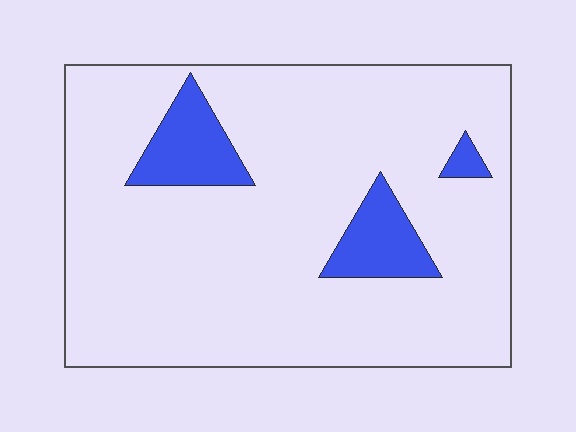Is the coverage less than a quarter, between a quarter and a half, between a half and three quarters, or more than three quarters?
Less than a quarter.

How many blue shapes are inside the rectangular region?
3.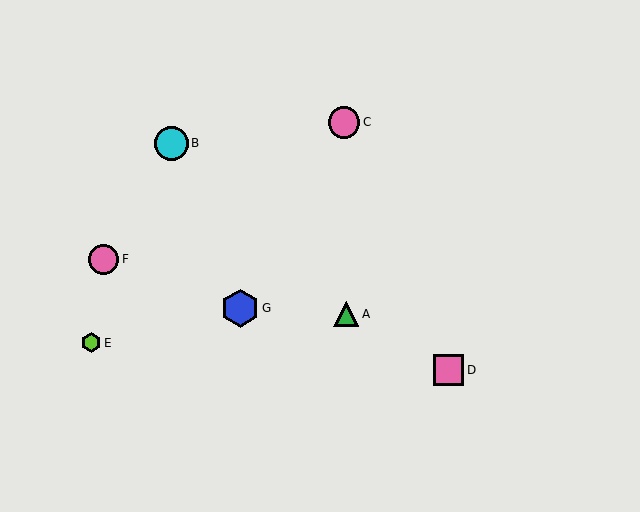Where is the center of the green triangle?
The center of the green triangle is at (346, 314).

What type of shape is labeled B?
Shape B is a cyan circle.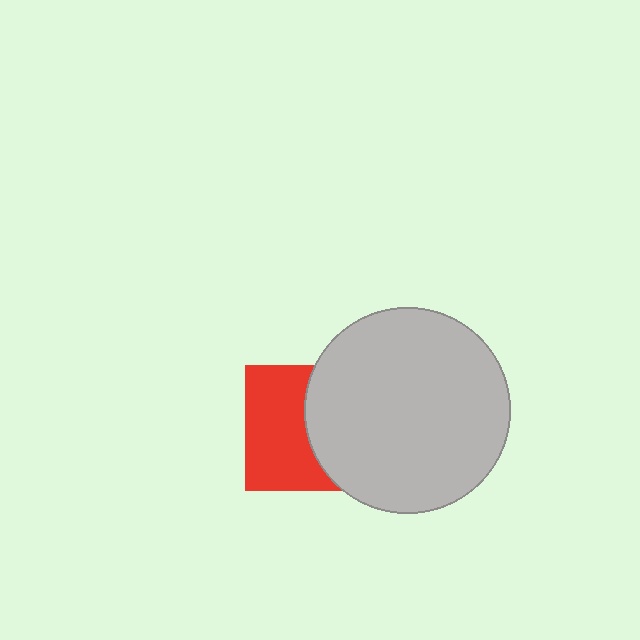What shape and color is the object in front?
The object in front is a light gray circle.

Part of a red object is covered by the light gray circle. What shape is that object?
It is a square.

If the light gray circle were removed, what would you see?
You would see the complete red square.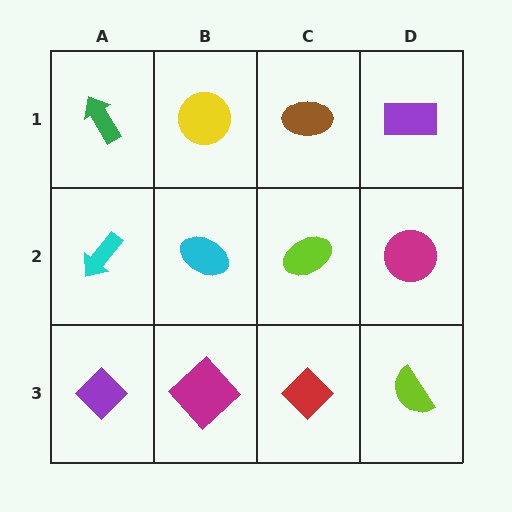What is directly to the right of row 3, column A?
A magenta diamond.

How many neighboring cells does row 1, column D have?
2.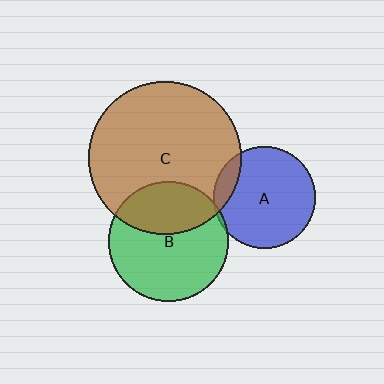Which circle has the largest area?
Circle C (brown).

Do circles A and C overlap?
Yes.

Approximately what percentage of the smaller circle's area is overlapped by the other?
Approximately 10%.